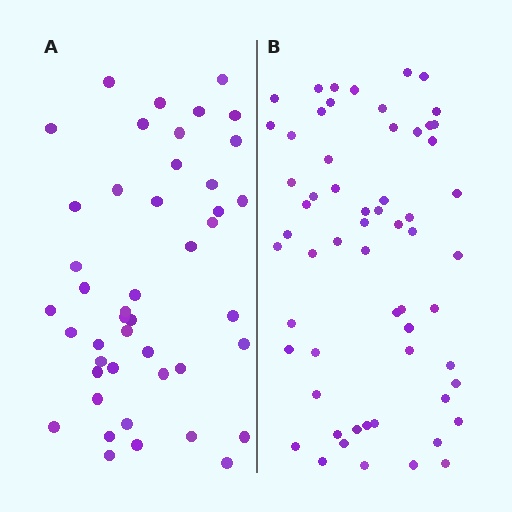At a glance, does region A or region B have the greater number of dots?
Region B (the right region) has more dots.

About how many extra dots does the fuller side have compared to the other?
Region B has approximately 15 more dots than region A.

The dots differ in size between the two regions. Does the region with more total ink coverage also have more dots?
No. Region A has more total ink coverage because its dots are larger, but region B actually contains more individual dots. Total area can be misleading — the number of items is what matters here.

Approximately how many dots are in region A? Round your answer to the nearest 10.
About 40 dots. (The exact count is 45, which rounds to 40.)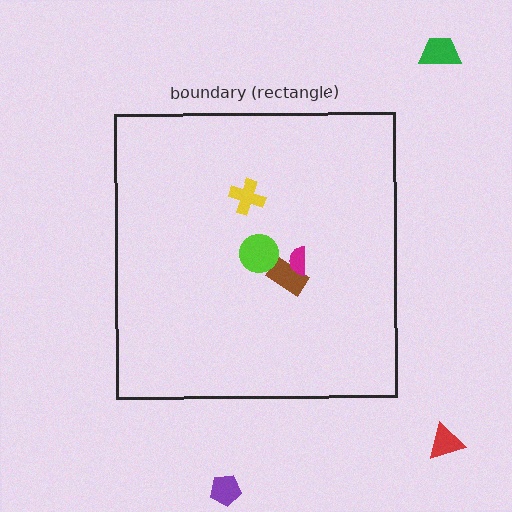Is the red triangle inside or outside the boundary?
Outside.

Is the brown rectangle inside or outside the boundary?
Inside.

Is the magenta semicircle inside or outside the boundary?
Inside.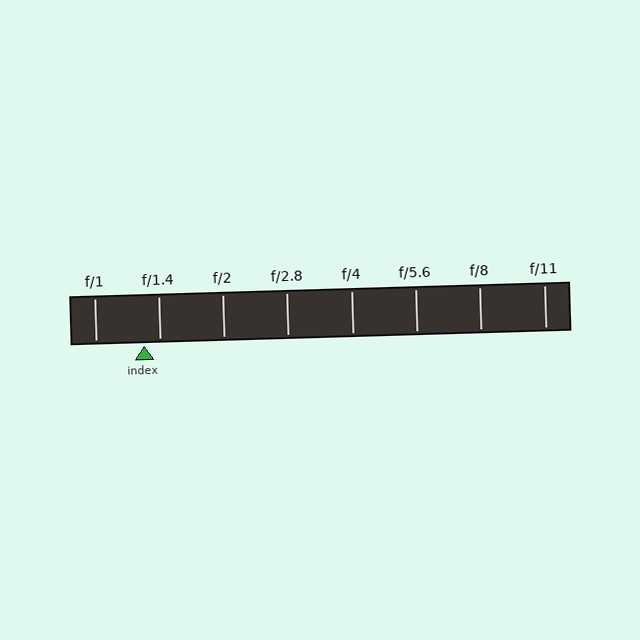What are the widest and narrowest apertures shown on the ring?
The widest aperture shown is f/1 and the narrowest is f/11.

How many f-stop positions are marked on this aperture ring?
There are 8 f-stop positions marked.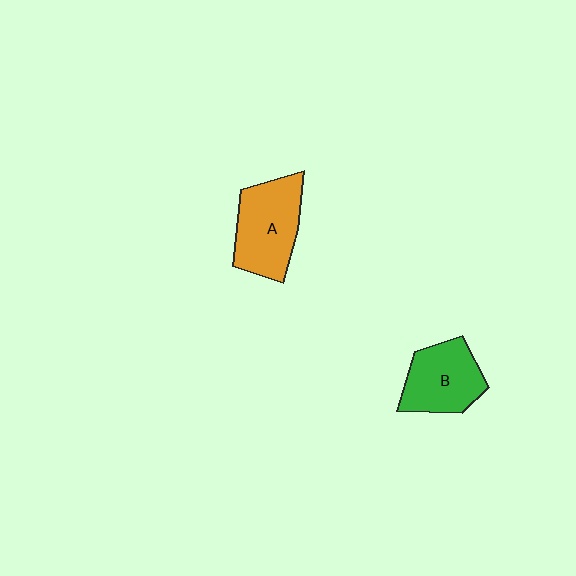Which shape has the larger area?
Shape A (orange).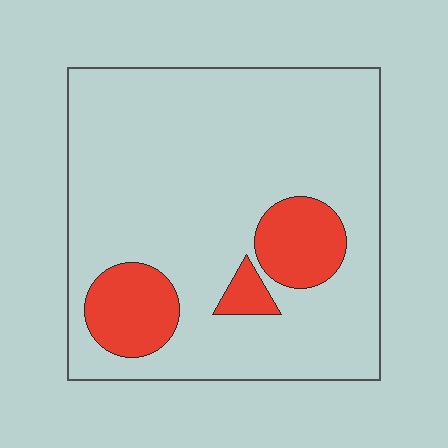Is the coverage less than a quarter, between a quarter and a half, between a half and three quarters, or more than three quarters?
Less than a quarter.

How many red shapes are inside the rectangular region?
3.